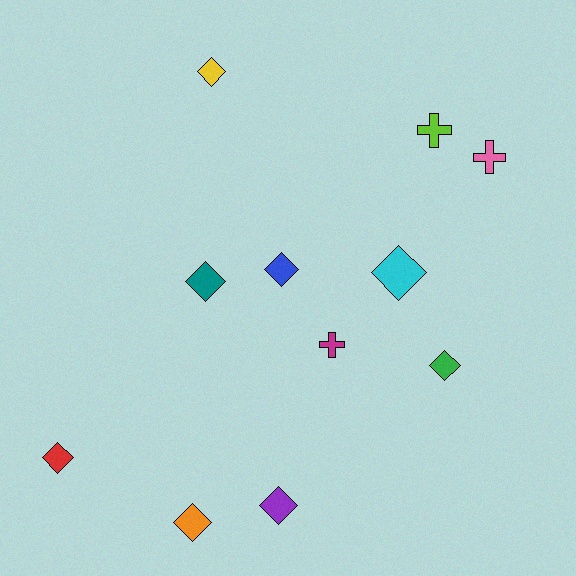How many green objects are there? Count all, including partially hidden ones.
There is 1 green object.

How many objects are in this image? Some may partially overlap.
There are 11 objects.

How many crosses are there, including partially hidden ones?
There are 3 crosses.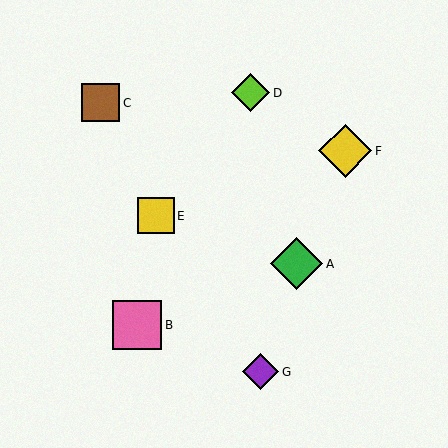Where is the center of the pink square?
The center of the pink square is at (137, 325).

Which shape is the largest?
The yellow diamond (labeled F) is the largest.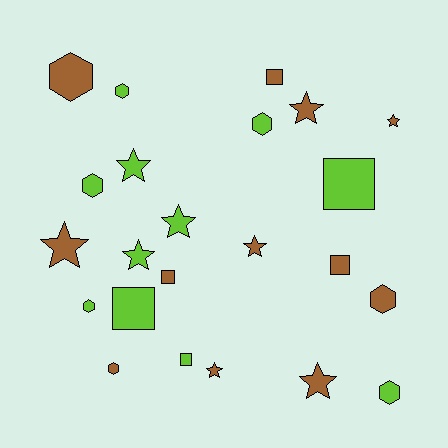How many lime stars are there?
There are 3 lime stars.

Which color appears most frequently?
Brown, with 12 objects.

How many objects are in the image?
There are 23 objects.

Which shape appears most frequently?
Star, with 9 objects.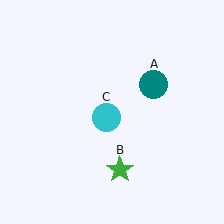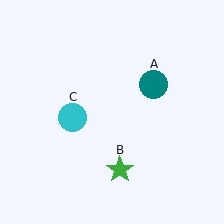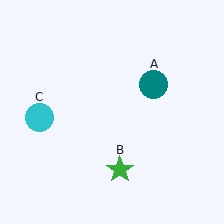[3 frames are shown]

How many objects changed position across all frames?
1 object changed position: cyan circle (object C).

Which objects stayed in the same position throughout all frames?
Teal circle (object A) and green star (object B) remained stationary.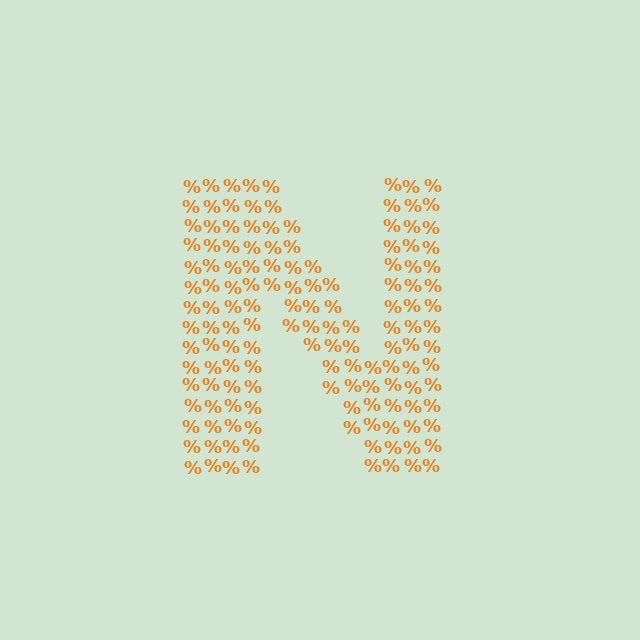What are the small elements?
The small elements are percent signs.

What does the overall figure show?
The overall figure shows the letter N.